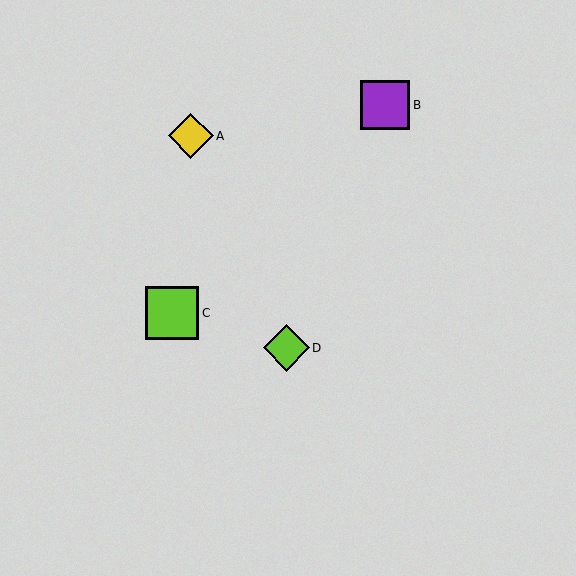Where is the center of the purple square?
The center of the purple square is at (385, 105).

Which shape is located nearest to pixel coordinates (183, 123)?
The yellow diamond (labeled A) at (191, 136) is nearest to that location.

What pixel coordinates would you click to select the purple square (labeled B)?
Click at (385, 105) to select the purple square B.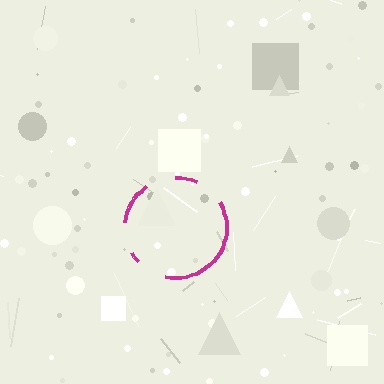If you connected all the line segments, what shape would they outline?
They would outline a circle.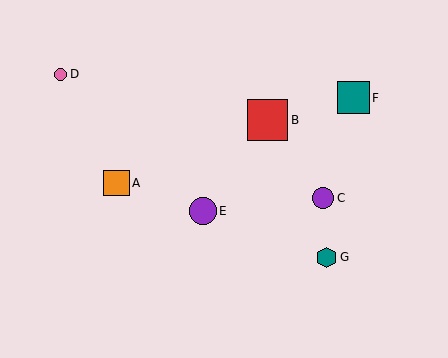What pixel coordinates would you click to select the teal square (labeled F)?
Click at (354, 98) to select the teal square F.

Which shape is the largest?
The red square (labeled B) is the largest.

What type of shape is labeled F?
Shape F is a teal square.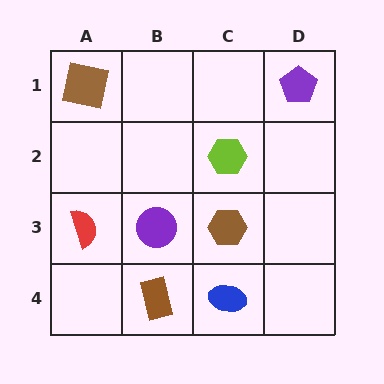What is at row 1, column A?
A brown square.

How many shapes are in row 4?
2 shapes.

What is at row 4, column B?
A brown rectangle.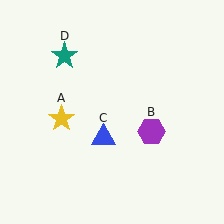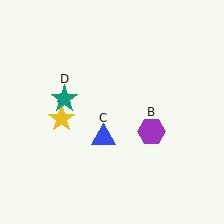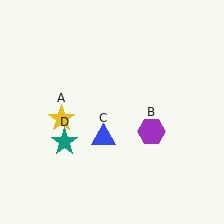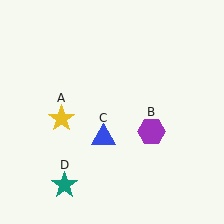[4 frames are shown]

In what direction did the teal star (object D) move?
The teal star (object D) moved down.